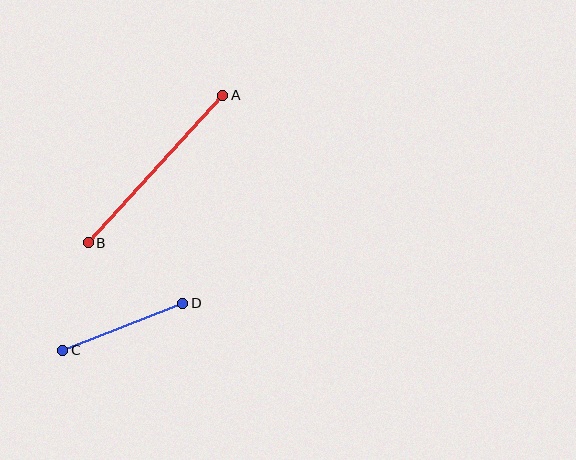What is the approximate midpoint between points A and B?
The midpoint is at approximately (156, 169) pixels.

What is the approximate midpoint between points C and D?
The midpoint is at approximately (123, 327) pixels.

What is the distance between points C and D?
The distance is approximately 129 pixels.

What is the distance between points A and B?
The distance is approximately 200 pixels.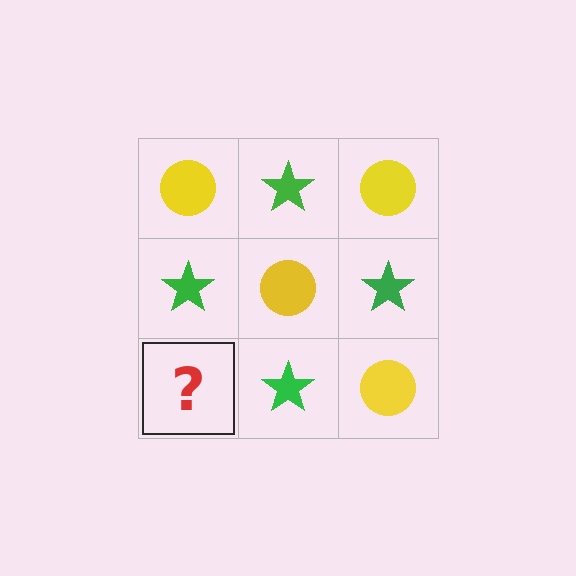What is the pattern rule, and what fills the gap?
The rule is that it alternates yellow circle and green star in a checkerboard pattern. The gap should be filled with a yellow circle.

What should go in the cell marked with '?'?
The missing cell should contain a yellow circle.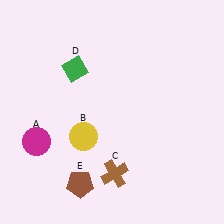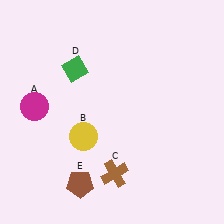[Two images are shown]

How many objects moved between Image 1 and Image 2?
1 object moved between the two images.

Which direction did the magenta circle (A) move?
The magenta circle (A) moved up.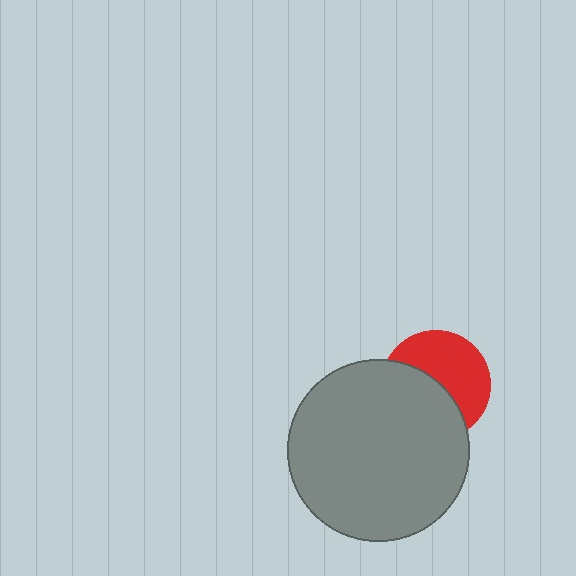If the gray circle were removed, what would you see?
You would see the complete red circle.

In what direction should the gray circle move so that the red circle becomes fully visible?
The gray circle should move toward the lower-left. That is the shortest direction to clear the overlap and leave the red circle fully visible.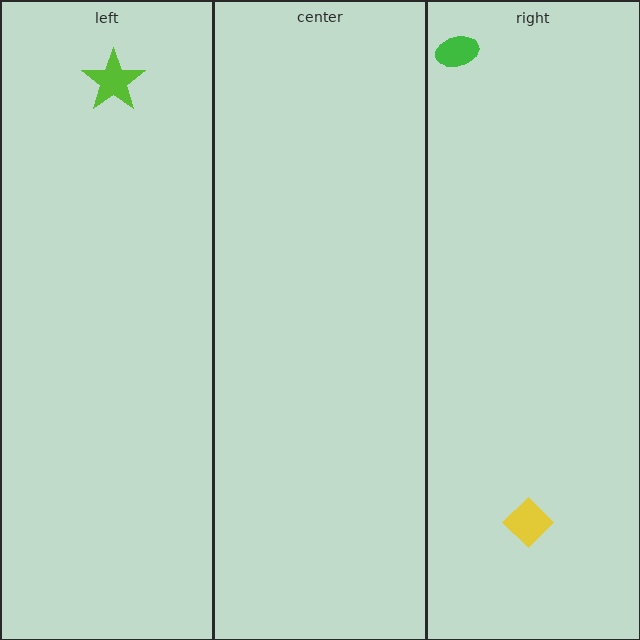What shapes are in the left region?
The lime star.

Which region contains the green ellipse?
The right region.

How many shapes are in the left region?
1.